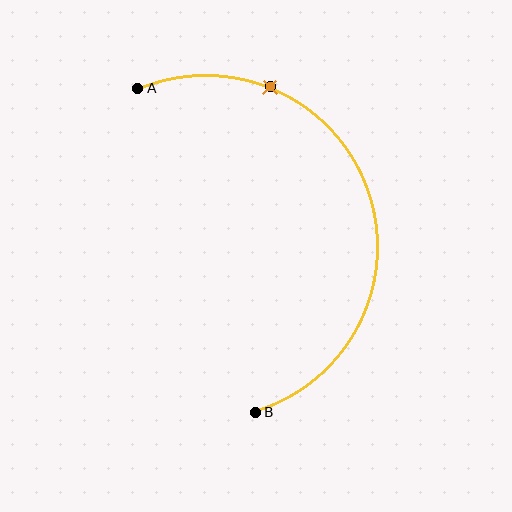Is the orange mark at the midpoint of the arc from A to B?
No. The orange mark lies on the arc but is closer to endpoint A. The arc midpoint would be at the point on the curve equidistant along the arc from both A and B.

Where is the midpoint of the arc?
The arc midpoint is the point on the curve farthest from the straight line joining A and B. It sits to the right of that line.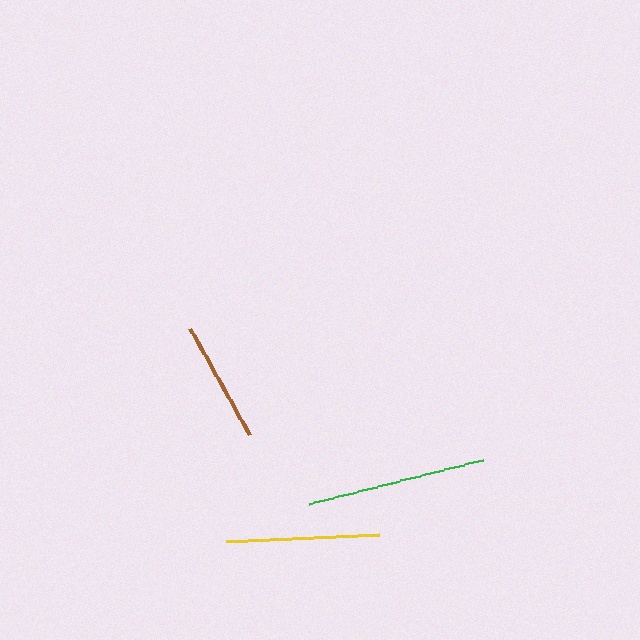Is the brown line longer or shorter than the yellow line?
The yellow line is longer than the brown line.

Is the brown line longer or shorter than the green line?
The green line is longer than the brown line.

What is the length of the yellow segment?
The yellow segment is approximately 152 pixels long.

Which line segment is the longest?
The green line is the longest at approximately 179 pixels.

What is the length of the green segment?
The green segment is approximately 179 pixels long.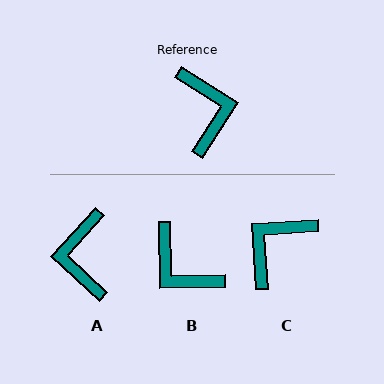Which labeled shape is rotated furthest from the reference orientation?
A, about 170 degrees away.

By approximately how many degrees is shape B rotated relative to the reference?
Approximately 147 degrees clockwise.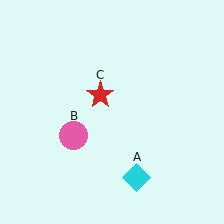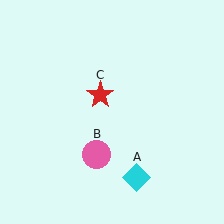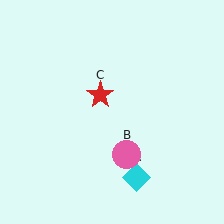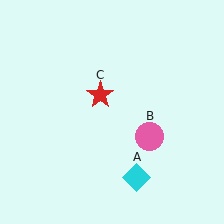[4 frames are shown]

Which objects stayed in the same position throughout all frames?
Cyan diamond (object A) and red star (object C) remained stationary.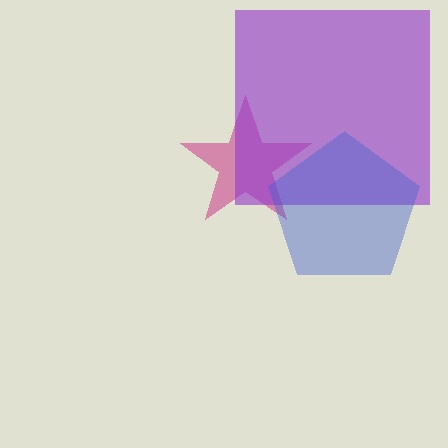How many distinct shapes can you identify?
There are 3 distinct shapes: a magenta star, a purple square, a blue pentagon.